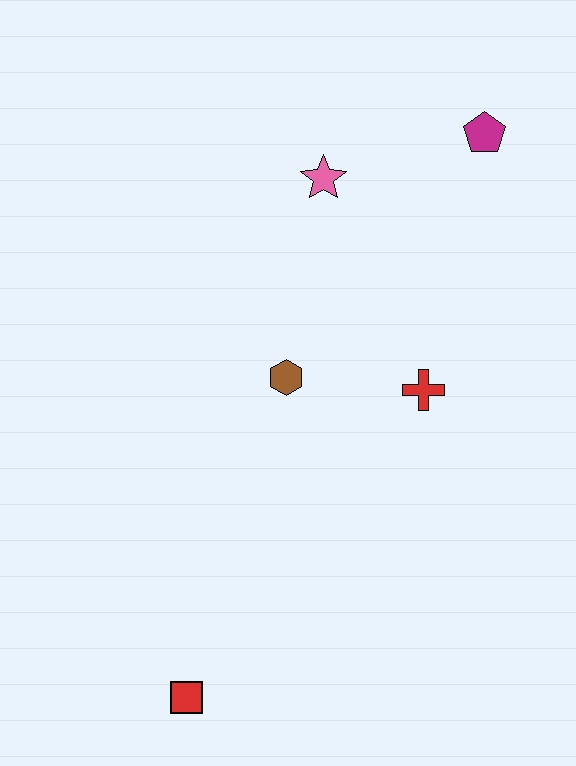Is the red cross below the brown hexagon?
Yes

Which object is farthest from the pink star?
The red square is farthest from the pink star.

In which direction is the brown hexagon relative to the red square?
The brown hexagon is above the red square.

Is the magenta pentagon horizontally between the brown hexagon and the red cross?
No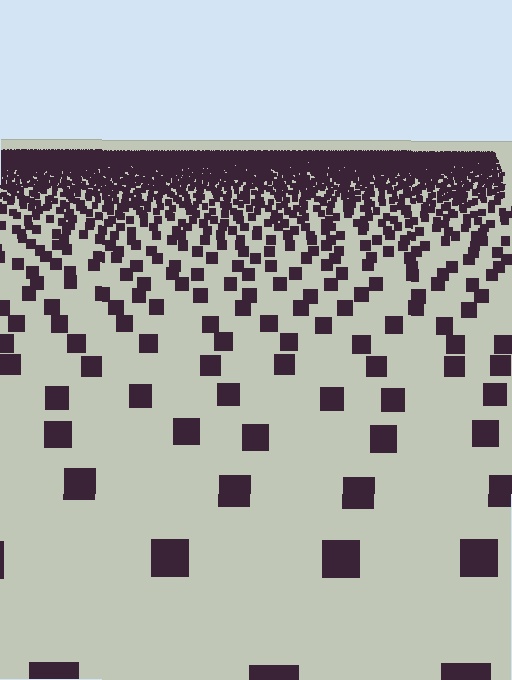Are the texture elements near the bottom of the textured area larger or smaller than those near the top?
Larger. Near the bottom, elements are closer to the viewer and appear at a bigger on-screen size.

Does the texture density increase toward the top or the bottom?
Density increases toward the top.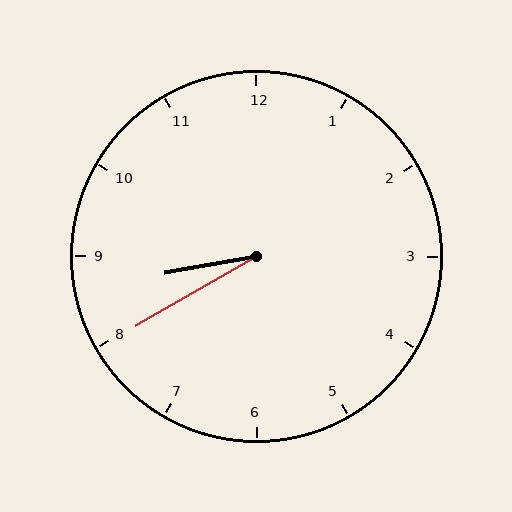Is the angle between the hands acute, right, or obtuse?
It is acute.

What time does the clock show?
8:40.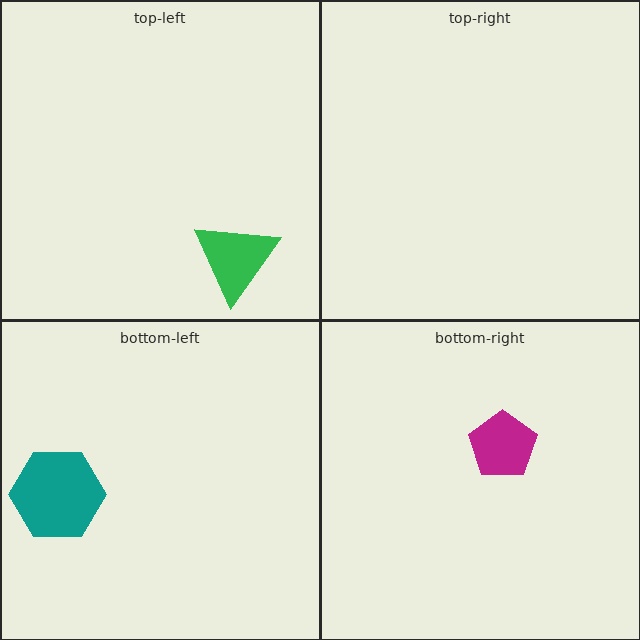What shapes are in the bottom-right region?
The magenta pentagon.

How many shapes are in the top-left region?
1.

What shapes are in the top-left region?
The green triangle.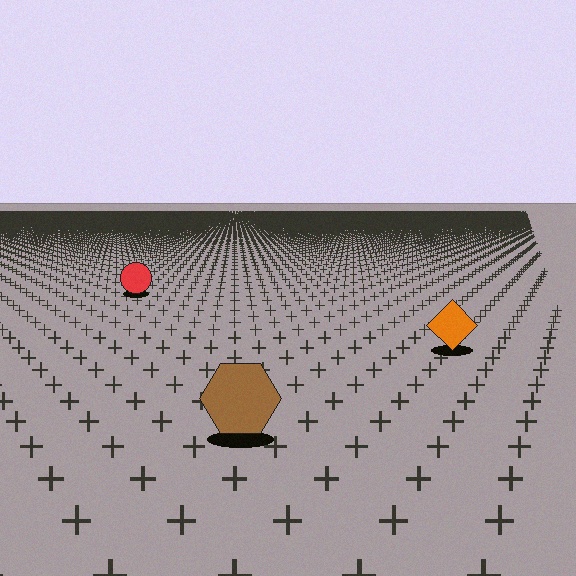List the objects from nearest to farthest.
From nearest to farthest: the brown hexagon, the orange diamond, the red circle.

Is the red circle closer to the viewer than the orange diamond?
No. The orange diamond is closer — you can tell from the texture gradient: the ground texture is coarser near it.